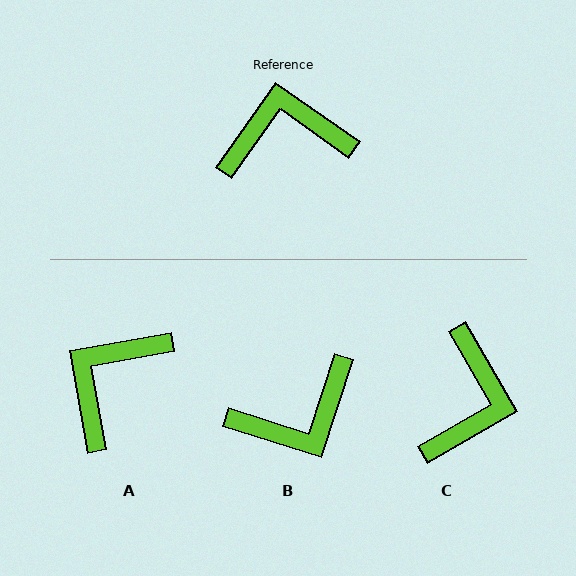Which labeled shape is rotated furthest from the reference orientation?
B, about 163 degrees away.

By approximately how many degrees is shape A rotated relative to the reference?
Approximately 45 degrees counter-clockwise.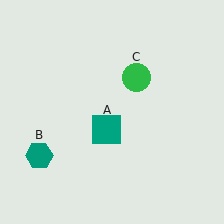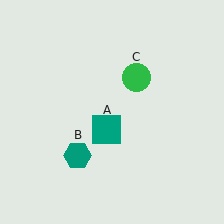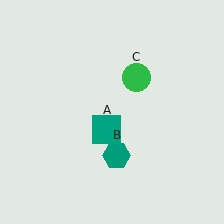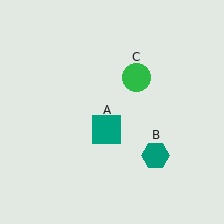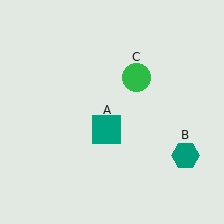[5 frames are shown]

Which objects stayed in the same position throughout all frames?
Teal square (object A) and green circle (object C) remained stationary.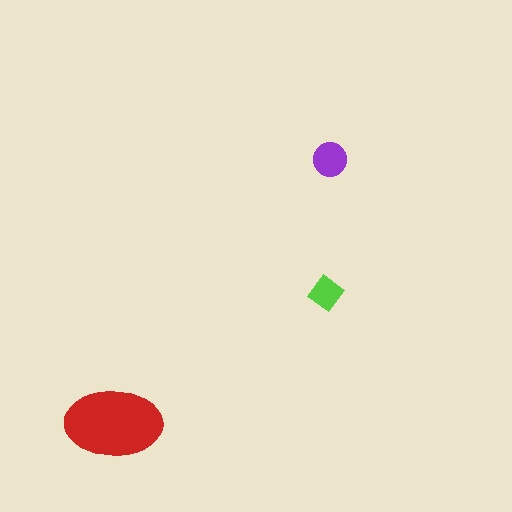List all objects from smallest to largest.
The lime diamond, the purple circle, the red ellipse.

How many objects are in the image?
There are 3 objects in the image.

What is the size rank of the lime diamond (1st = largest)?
3rd.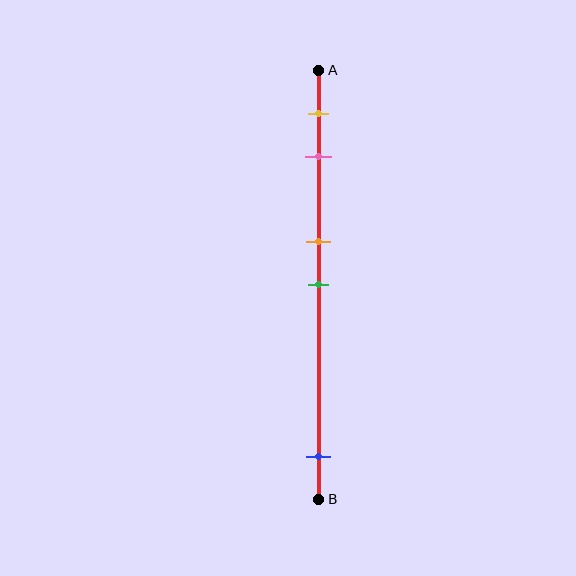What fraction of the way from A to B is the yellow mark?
The yellow mark is approximately 10% (0.1) of the way from A to B.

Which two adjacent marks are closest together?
The orange and green marks are the closest adjacent pair.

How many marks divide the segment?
There are 5 marks dividing the segment.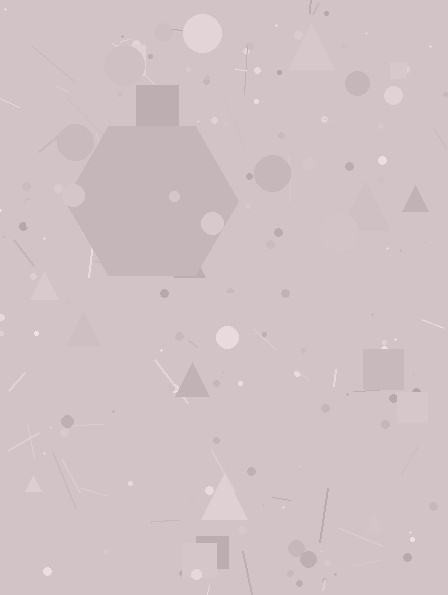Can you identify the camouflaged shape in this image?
The camouflaged shape is a hexagon.